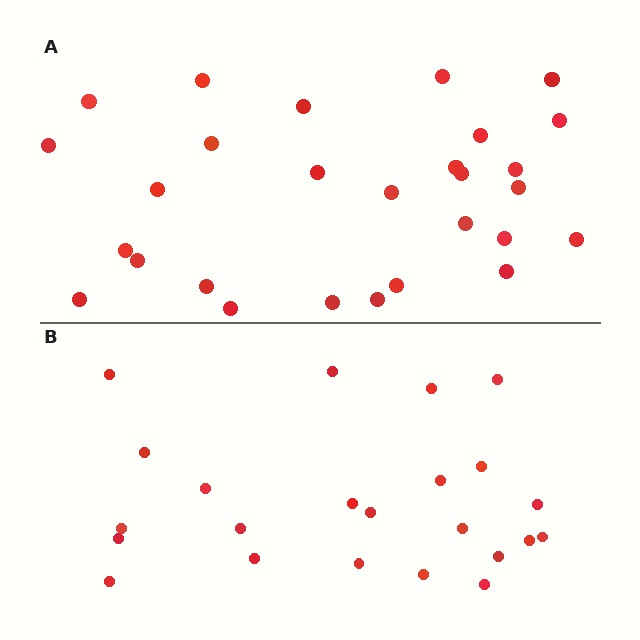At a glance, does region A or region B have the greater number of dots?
Region A (the top region) has more dots.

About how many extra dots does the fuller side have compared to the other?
Region A has about 5 more dots than region B.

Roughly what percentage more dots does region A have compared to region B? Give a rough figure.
About 20% more.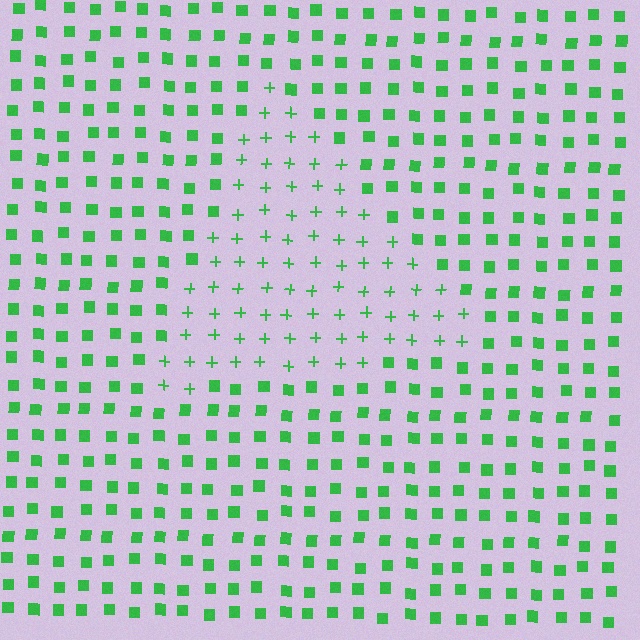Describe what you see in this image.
The image is filled with small green elements arranged in a uniform grid. A triangle-shaped region contains plus signs, while the surrounding area contains squares. The boundary is defined purely by the change in element shape.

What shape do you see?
I see a triangle.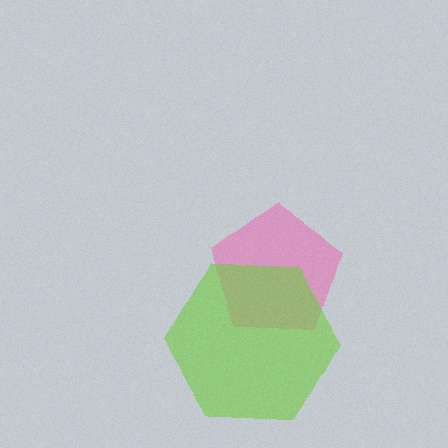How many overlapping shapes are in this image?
There are 2 overlapping shapes in the image.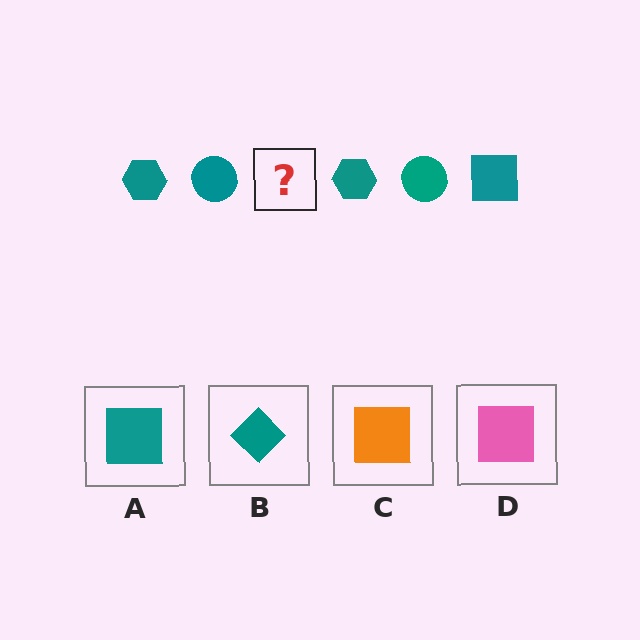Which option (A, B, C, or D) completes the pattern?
A.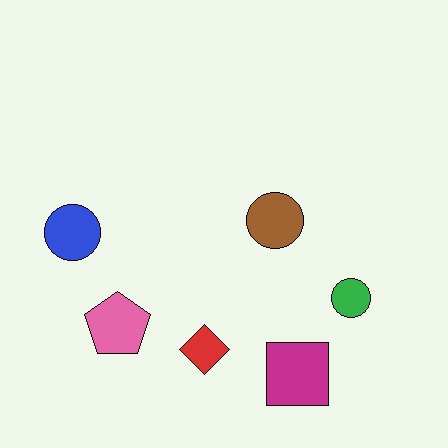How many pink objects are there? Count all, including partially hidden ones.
There is 1 pink object.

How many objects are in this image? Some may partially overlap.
There are 6 objects.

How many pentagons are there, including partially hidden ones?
There is 1 pentagon.